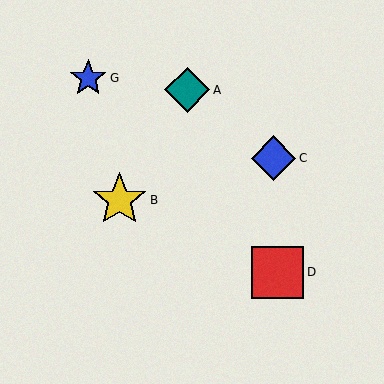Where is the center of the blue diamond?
The center of the blue diamond is at (273, 158).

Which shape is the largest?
The yellow star (labeled B) is the largest.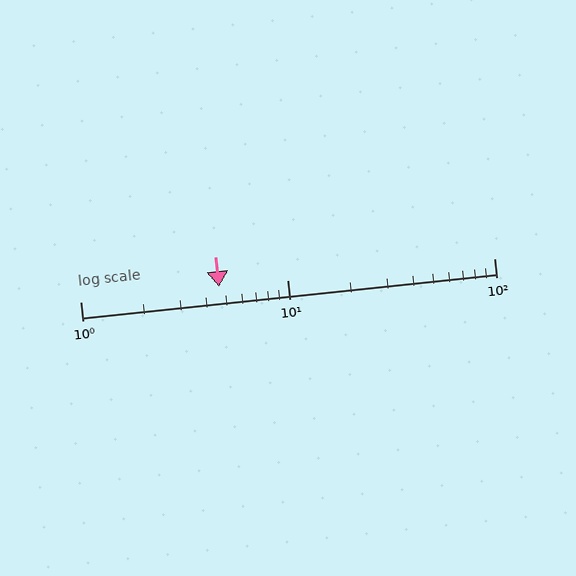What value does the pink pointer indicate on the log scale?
The pointer indicates approximately 4.7.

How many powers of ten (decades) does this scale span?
The scale spans 2 decades, from 1 to 100.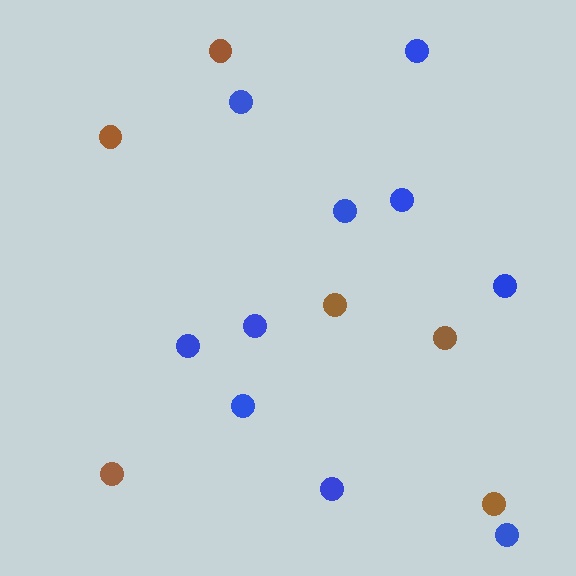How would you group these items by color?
There are 2 groups: one group of blue circles (10) and one group of brown circles (6).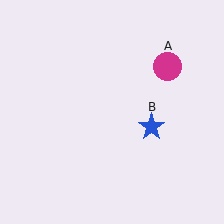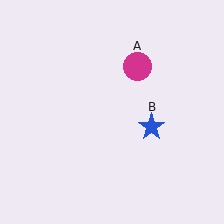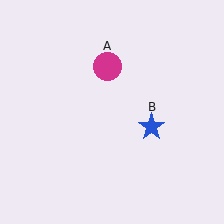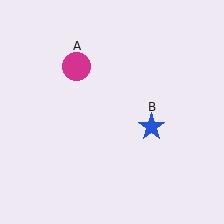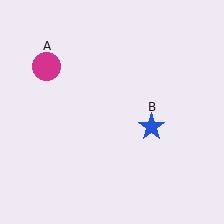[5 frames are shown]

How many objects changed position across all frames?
1 object changed position: magenta circle (object A).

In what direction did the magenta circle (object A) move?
The magenta circle (object A) moved left.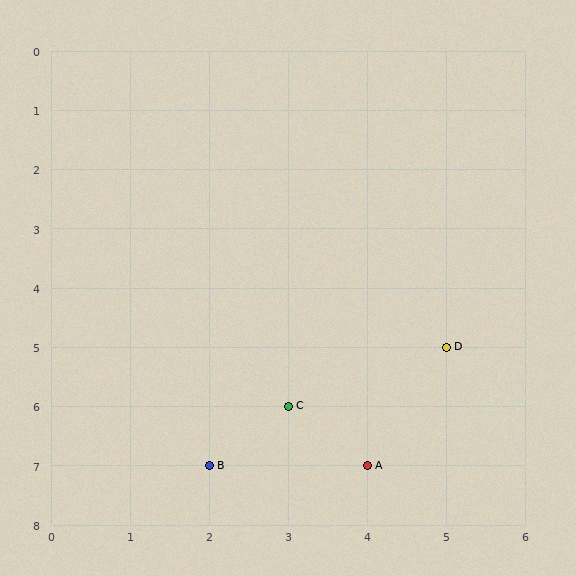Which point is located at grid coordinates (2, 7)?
Point B is at (2, 7).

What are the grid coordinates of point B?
Point B is at grid coordinates (2, 7).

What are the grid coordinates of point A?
Point A is at grid coordinates (4, 7).